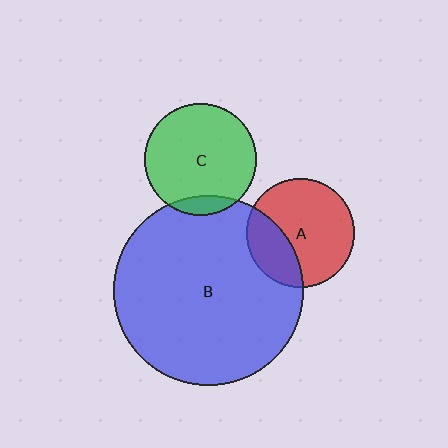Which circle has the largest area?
Circle B (blue).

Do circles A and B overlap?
Yes.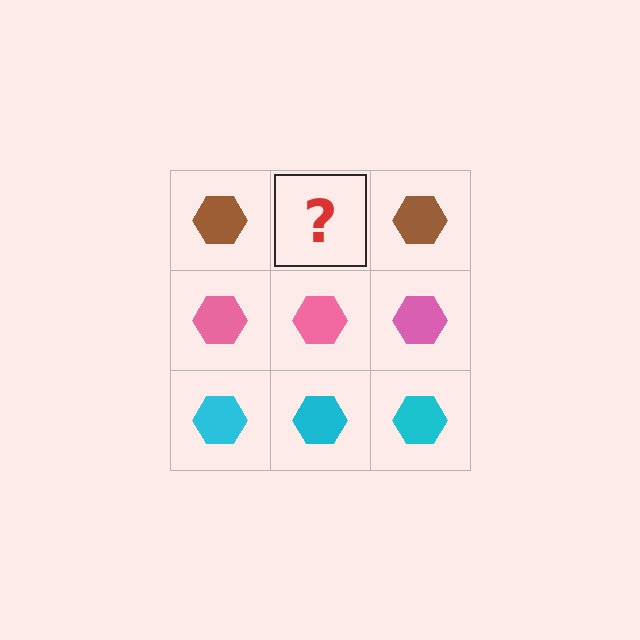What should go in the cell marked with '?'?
The missing cell should contain a brown hexagon.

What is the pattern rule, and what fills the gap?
The rule is that each row has a consistent color. The gap should be filled with a brown hexagon.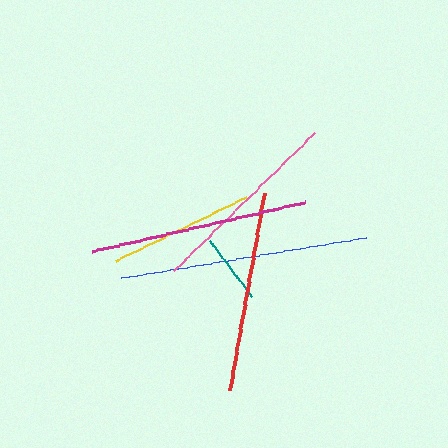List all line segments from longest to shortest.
From longest to shortest: blue, magenta, red, pink, yellow, teal.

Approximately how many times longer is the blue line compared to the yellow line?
The blue line is approximately 1.7 times the length of the yellow line.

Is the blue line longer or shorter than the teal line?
The blue line is longer than the teal line.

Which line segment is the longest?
The blue line is the longest at approximately 248 pixels.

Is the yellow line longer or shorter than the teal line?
The yellow line is longer than the teal line.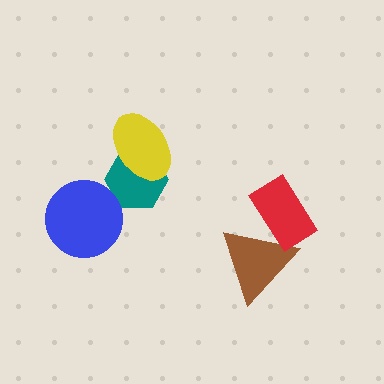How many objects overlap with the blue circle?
0 objects overlap with the blue circle.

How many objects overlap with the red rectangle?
1 object overlaps with the red rectangle.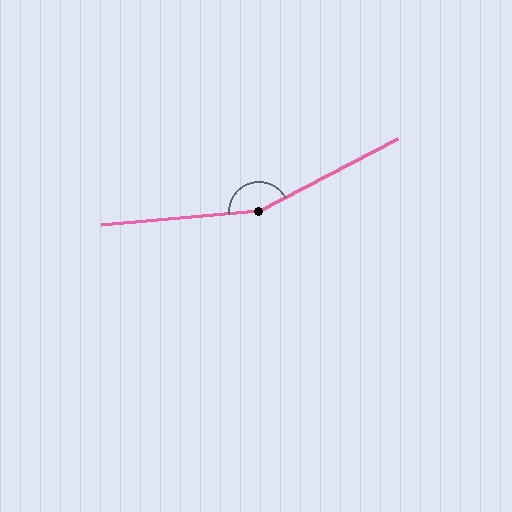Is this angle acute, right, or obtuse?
It is obtuse.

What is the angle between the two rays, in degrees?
Approximately 157 degrees.